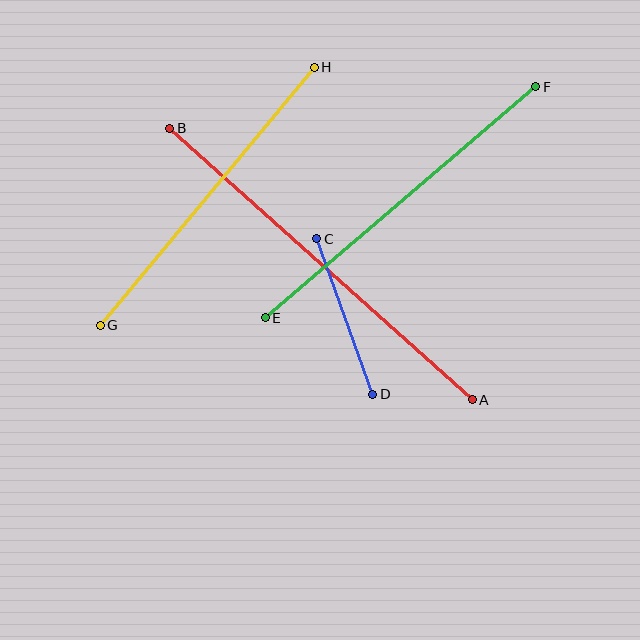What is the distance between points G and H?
The distance is approximately 335 pixels.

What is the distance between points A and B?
The distance is approximately 407 pixels.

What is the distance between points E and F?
The distance is approximately 356 pixels.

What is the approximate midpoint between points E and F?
The midpoint is at approximately (400, 202) pixels.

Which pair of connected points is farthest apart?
Points A and B are farthest apart.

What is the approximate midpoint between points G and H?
The midpoint is at approximately (207, 196) pixels.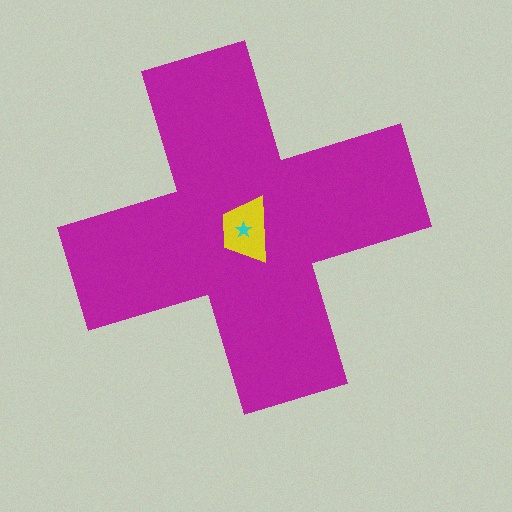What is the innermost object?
The cyan star.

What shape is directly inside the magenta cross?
The yellow trapezoid.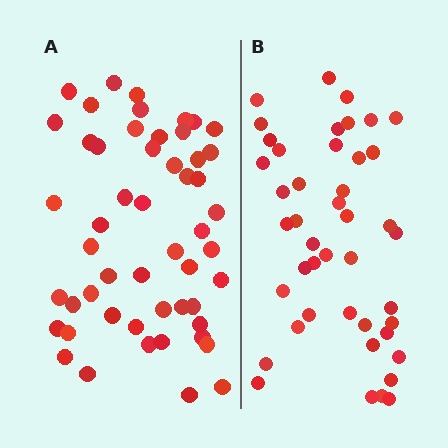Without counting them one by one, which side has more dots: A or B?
Region A (the left region) has more dots.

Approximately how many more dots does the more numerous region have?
Region A has roughly 8 or so more dots than region B.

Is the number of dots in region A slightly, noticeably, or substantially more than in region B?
Region A has only slightly more — the two regions are fairly close. The ratio is roughly 1.2 to 1.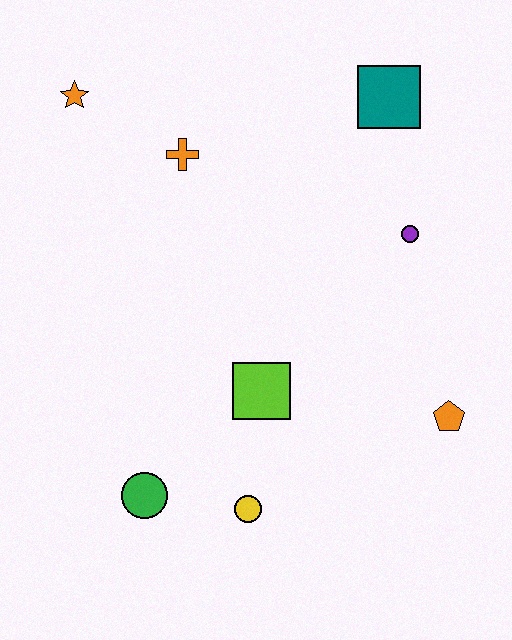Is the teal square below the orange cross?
No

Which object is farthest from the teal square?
The green circle is farthest from the teal square.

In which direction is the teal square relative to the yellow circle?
The teal square is above the yellow circle.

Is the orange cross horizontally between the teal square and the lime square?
No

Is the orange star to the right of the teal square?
No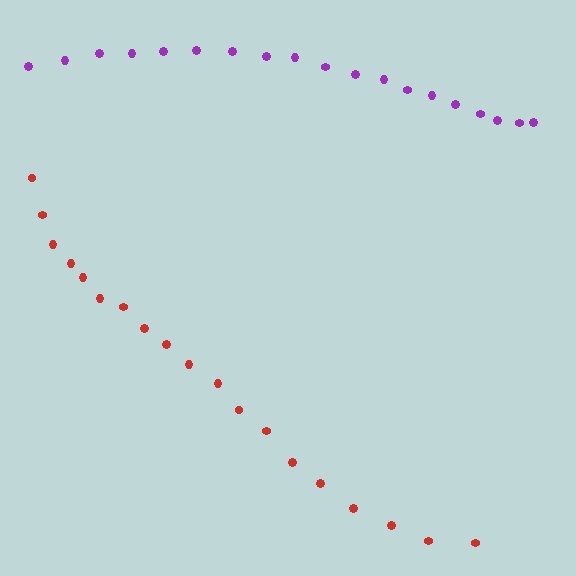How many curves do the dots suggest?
There are 2 distinct paths.